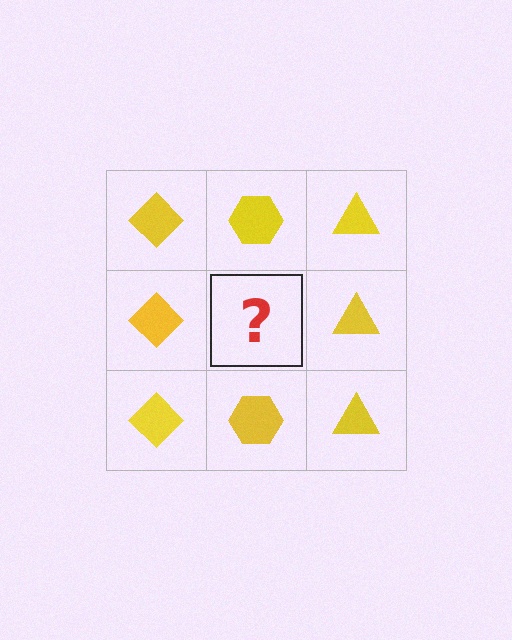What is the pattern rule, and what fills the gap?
The rule is that each column has a consistent shape. The gap should be filled with a yellow hexagon.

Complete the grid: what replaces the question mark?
The question mark should be replaced with a yellow hexagon.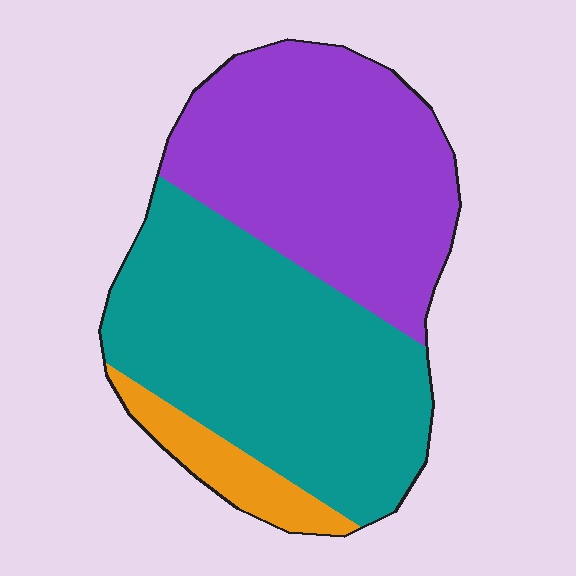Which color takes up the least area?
Orange, at roughly 10%.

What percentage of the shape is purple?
Purple covers around 45% of the shape.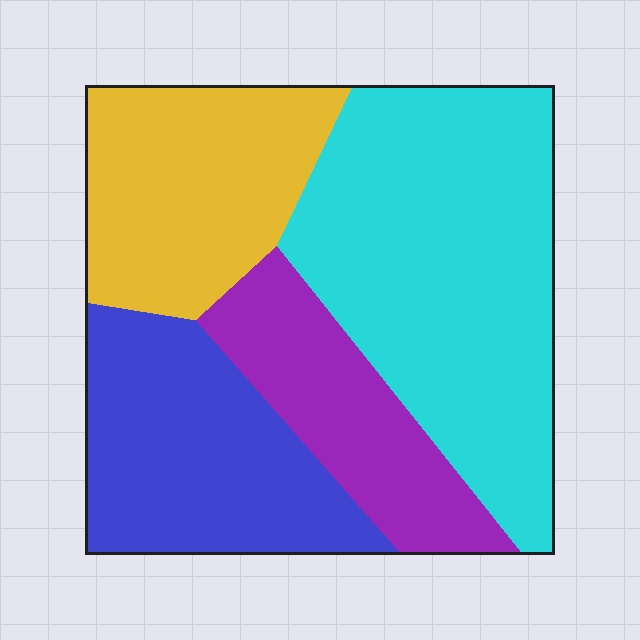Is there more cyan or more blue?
Cyan.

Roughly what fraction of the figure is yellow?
Yellow covers around 20% of the figure.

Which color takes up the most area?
Cyan, at roughly 40%.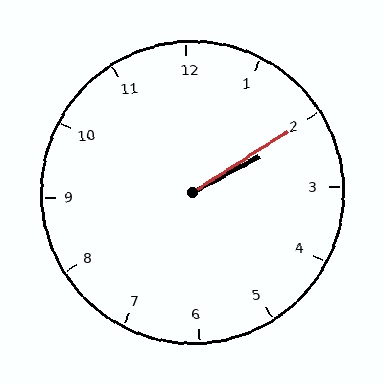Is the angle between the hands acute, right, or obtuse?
It is acute.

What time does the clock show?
2:10.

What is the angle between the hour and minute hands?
Approximately 5 degrees.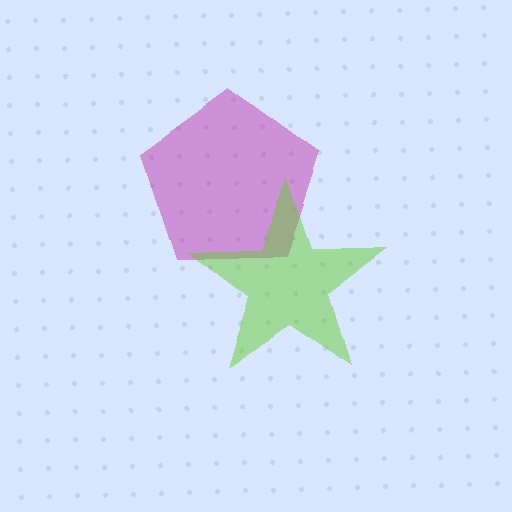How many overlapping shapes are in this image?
There are 2 overlapping shapes in the image.